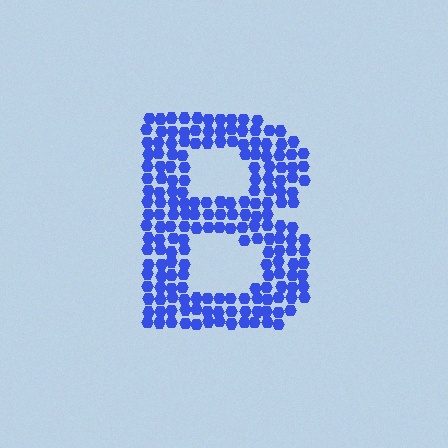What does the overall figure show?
The overall figure shows the letter B.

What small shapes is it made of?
It is made of small hexagons.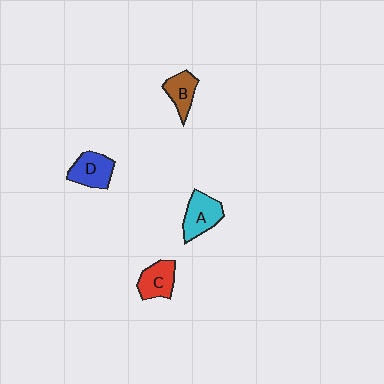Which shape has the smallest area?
Shape B (brown).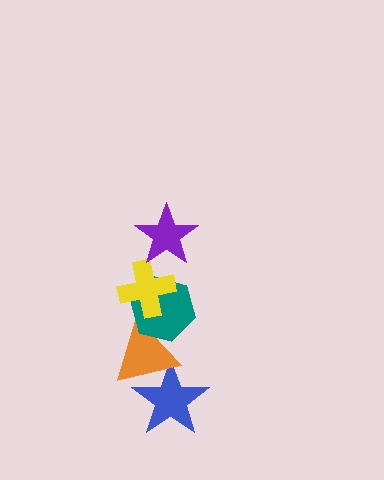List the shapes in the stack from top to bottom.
From top to bottom: the purple star, the yellow cross, the teal hexagon, the orange triangle, the blue star.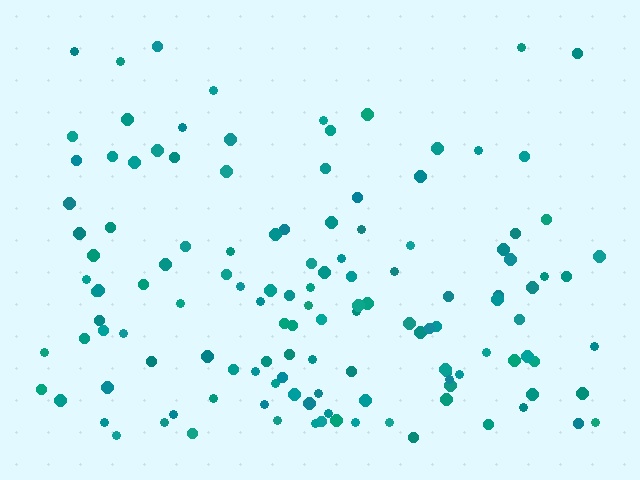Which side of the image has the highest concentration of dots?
The bottom.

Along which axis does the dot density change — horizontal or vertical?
Vertical.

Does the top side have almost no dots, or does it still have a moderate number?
Still a moderate number, just noticeably fewer than the bottom.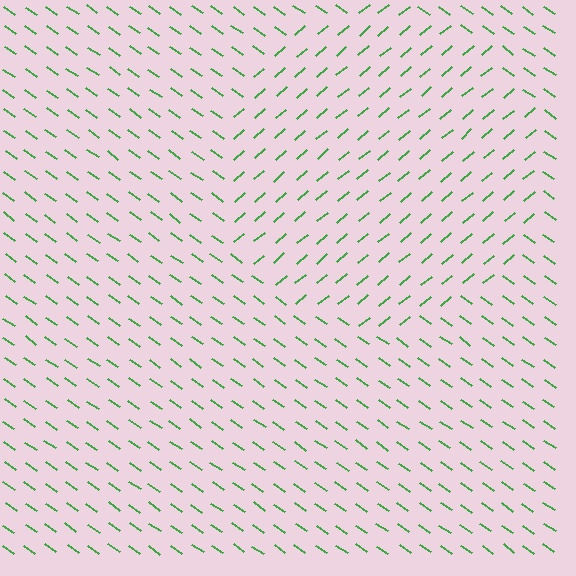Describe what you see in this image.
The image is filled with small green line segments. A circle region in the image has lines oriented differently from the surrounding lines, creating a visible texture boundary.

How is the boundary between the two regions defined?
The boundary is defined purely by a change in line orientation (approximately 75 degrees difference). All lines are the same color and thickness.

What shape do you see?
I see a circle.